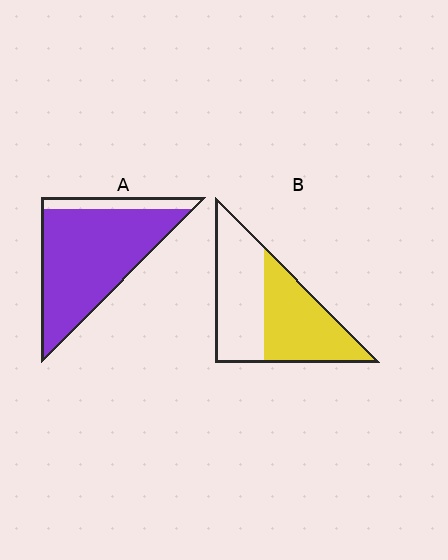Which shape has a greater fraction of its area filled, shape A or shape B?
Shape A.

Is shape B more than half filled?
Roughly half.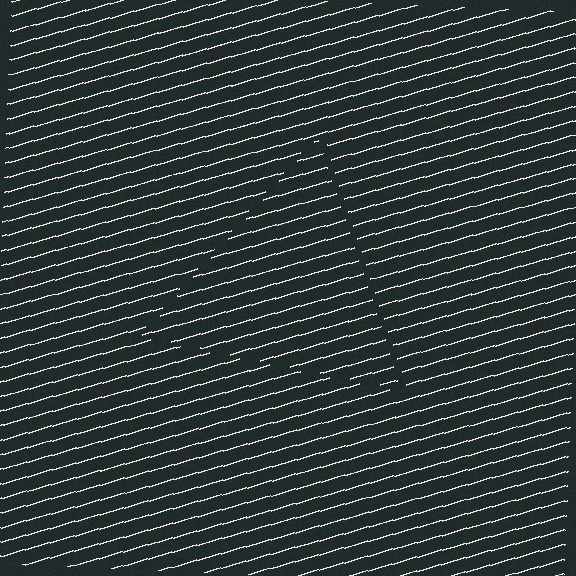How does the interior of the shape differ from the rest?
The interior of the shape contains the same grating, shifted by half a period — the contour is defined by the phase discontinuity where line-ends from the inner and outer gratings abut.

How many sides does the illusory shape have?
3 sides — the line-ends trace a triangle.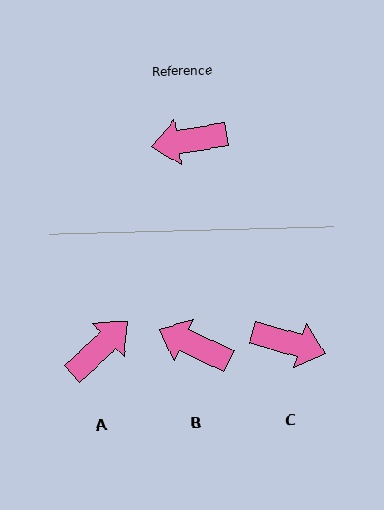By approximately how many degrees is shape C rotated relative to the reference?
Approximately 155 degrees counter-clockwise.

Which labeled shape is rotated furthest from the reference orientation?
C, about 155 degrees away.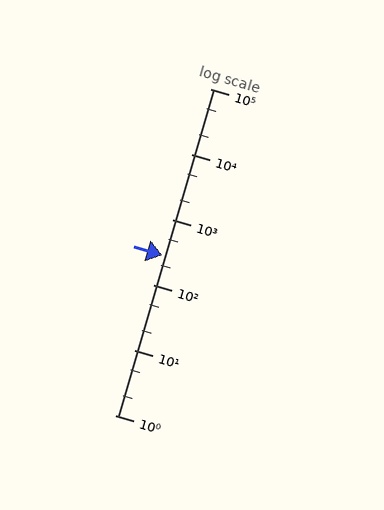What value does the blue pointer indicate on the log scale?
The pointer indicates approximately 280.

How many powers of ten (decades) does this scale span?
The scale spans 5 decades, from 1 to 100000.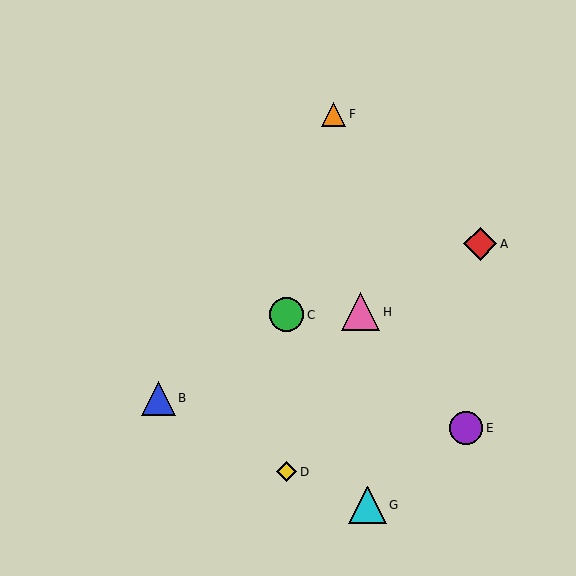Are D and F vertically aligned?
No, D is at x≈287 and F is at x≈334.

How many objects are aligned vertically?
2 objects (C, D) are aligned vertically.